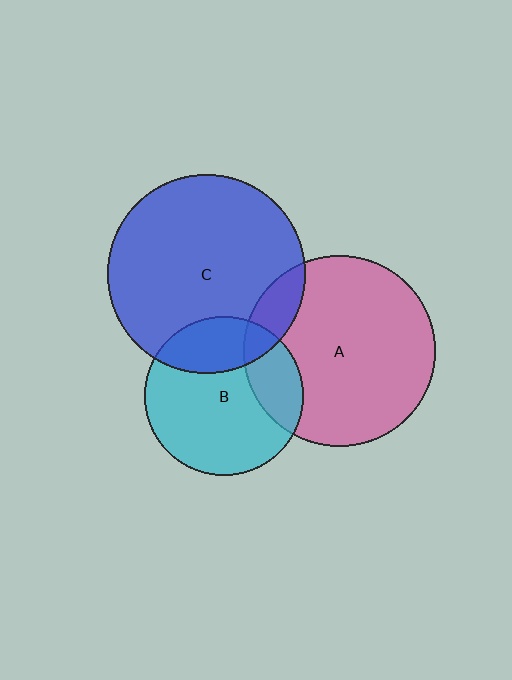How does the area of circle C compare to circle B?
Approximately 1.5 times.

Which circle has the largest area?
Circle C (blue).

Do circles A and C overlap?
Yes.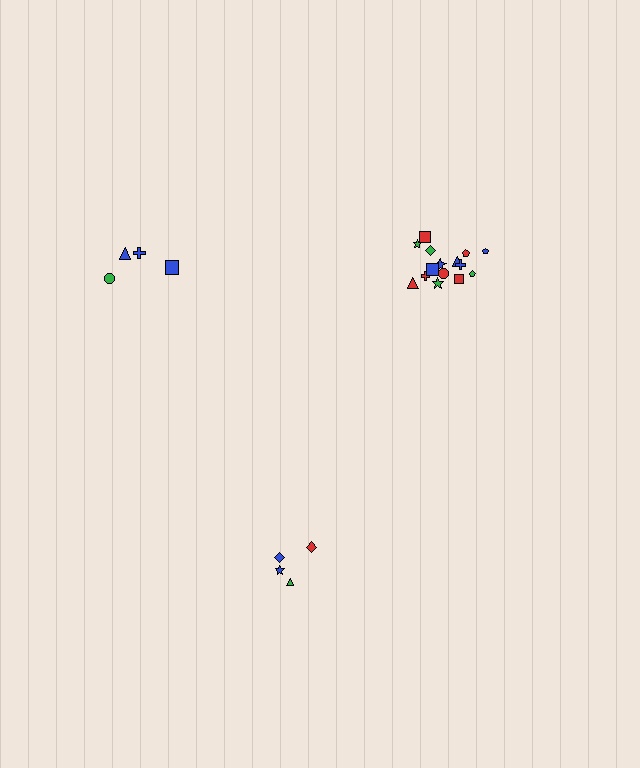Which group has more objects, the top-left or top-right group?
The top-right group.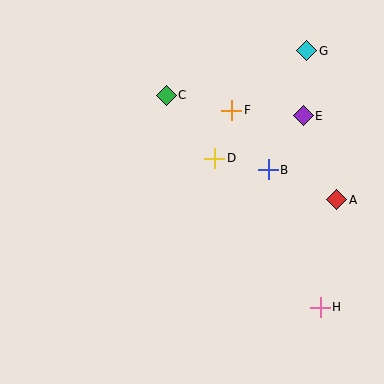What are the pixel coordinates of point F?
Point F is at (232, 110).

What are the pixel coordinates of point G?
Point G is at (307, 51).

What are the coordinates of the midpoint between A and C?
The midpoint between A and C is at (252, 148).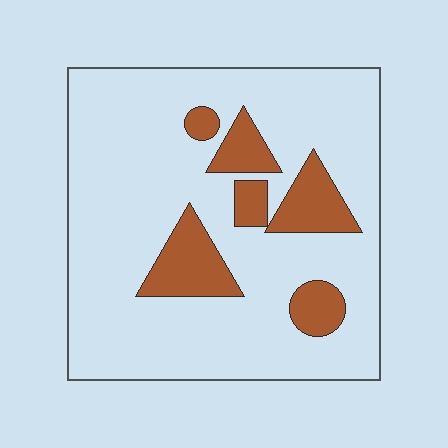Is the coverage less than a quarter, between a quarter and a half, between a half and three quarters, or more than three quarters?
Less than a quarter.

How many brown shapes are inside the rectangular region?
6.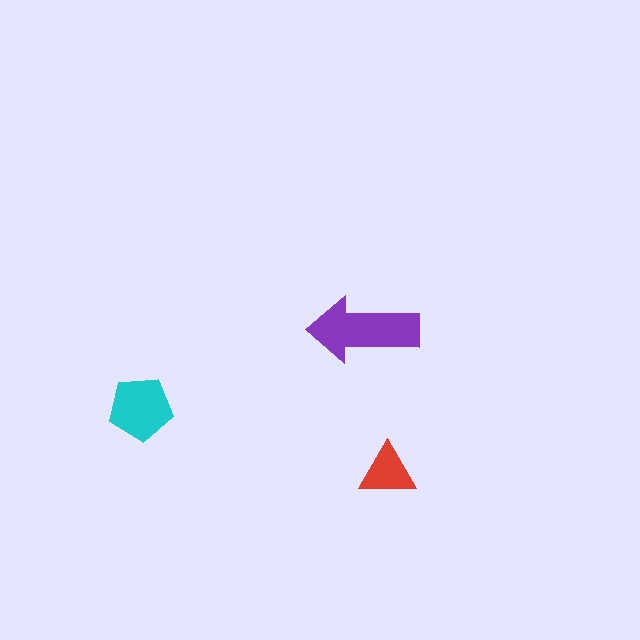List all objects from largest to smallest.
The purple arrow, the cyan pentagon, the red triangle.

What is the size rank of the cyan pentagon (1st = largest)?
2nd.